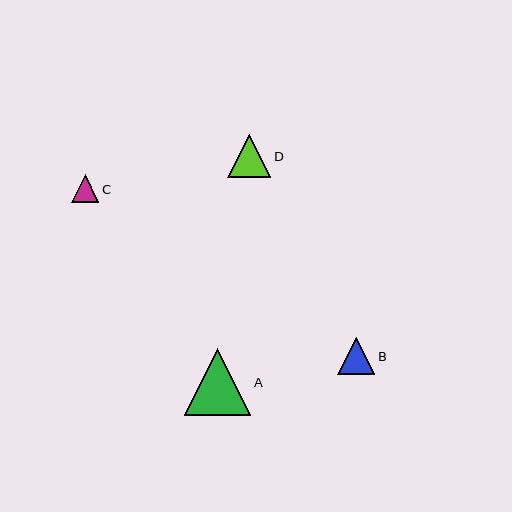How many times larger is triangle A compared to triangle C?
Triangle A is approximately 2.4 times the size of triangle C.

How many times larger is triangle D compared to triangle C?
Triangle D is approximately 1.6 times the size of triangle C.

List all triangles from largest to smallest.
From largest to smallest: A, D, B, C.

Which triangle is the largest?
Triangle A is the largest with a size of approximately 67 pixels.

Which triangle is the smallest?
Triangle C is the smallest with a size of approximately 28 pixels.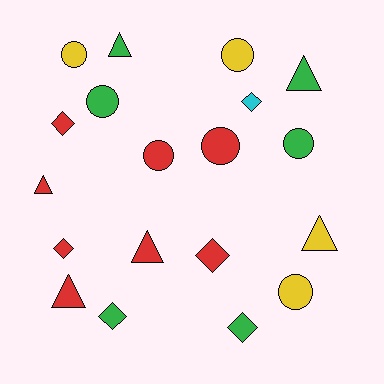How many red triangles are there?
There are 3 red triangles.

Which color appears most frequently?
Red, with 8 objects.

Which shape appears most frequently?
Circle, with 7 objects.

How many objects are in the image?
There are 19 objects.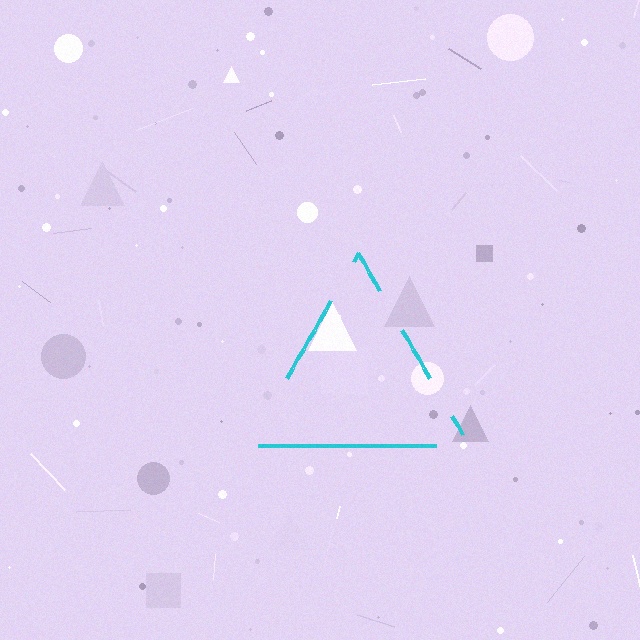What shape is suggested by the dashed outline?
The dashed outline suggests a triangle.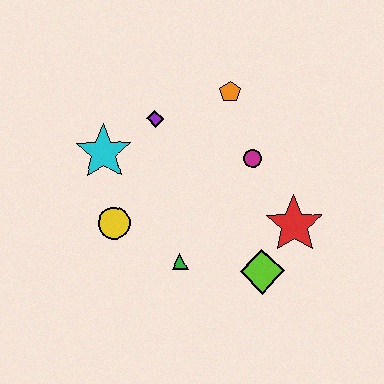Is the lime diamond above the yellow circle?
No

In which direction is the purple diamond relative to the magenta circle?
The purple diamond is to the left of the magenta circle.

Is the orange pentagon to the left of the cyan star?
No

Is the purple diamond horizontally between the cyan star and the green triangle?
Yes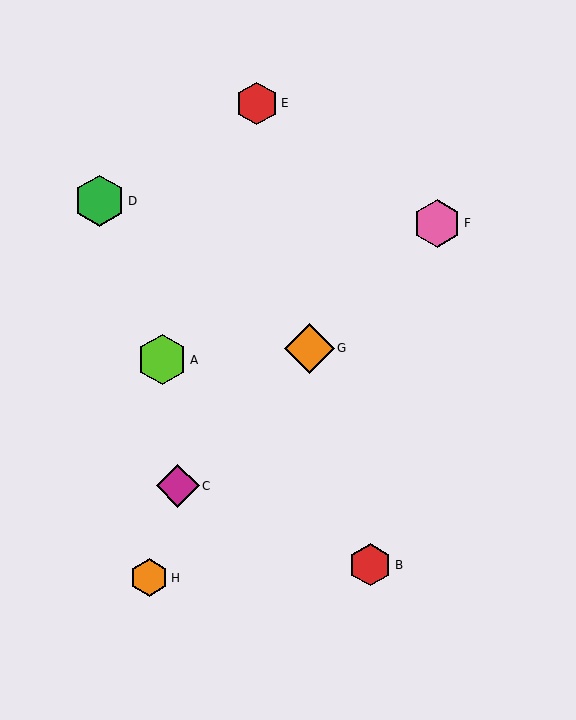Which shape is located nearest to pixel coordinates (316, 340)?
The orange diamond (labeled G) at (309, 348) is nearest to that location.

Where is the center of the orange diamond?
The center of the orange diamond is at (309, 348).